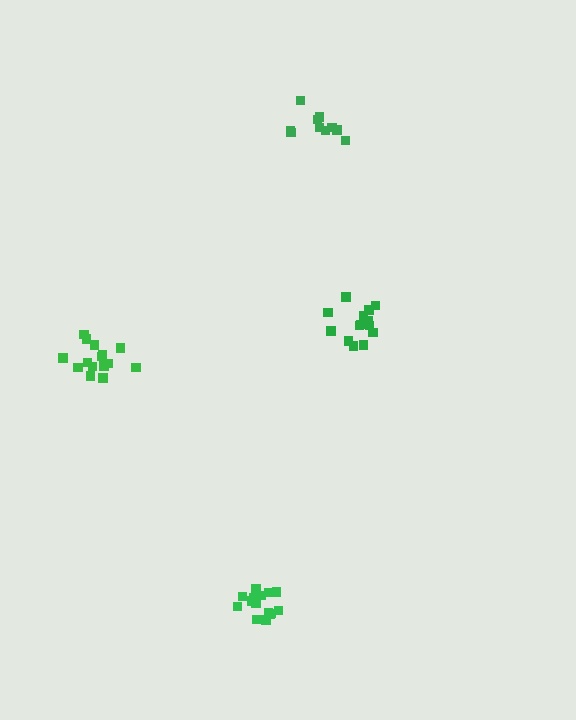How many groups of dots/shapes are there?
There are 4 groups.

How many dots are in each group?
Group 1: 15 dots, Group 2: 14 dots, Group 3: 10 dots, Group 4: 15 dots (54 total).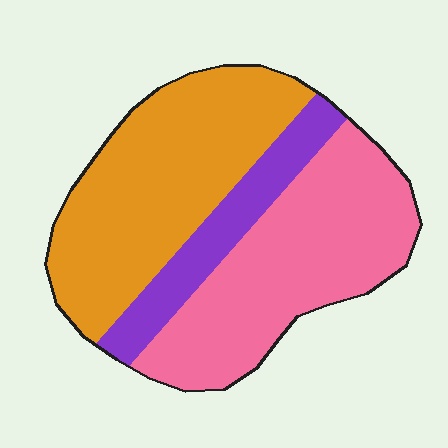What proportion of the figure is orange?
Orange covers 43% of the figure.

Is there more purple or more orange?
Orange.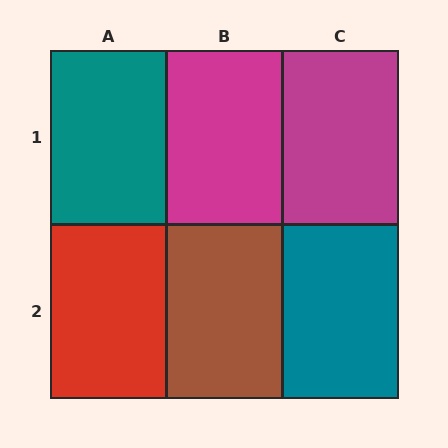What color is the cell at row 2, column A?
Red.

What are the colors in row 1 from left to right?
Teal, magenta, magenta.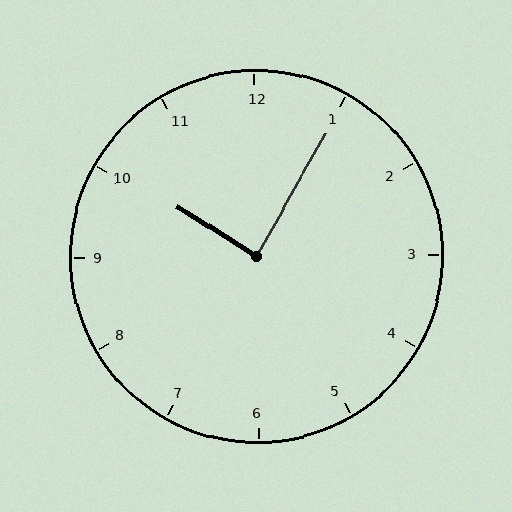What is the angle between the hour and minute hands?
Approximately 88 degrees.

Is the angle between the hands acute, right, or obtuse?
It is right.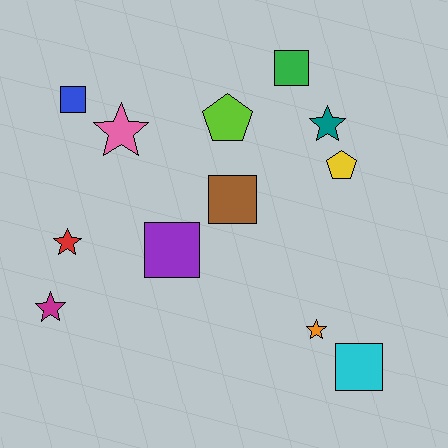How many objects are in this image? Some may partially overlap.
There are 12 objects.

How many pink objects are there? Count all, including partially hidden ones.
There is 1 pink object.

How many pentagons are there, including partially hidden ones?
There are 2 pentagons.